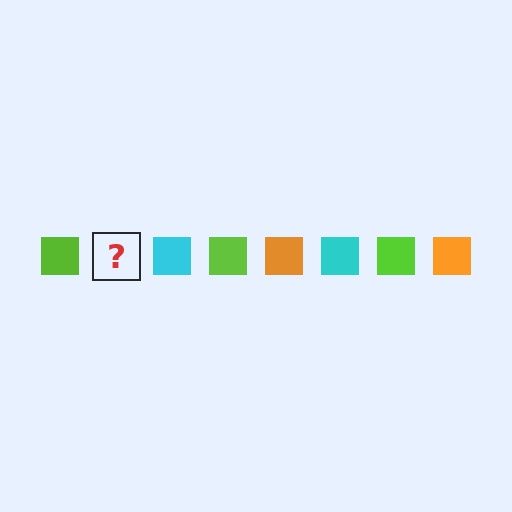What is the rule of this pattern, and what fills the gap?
The rule is that the pattern cycles through lime, orange, cyan squares. The gap should be filled with an orange square.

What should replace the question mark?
The question mark should be replaced with an orange square.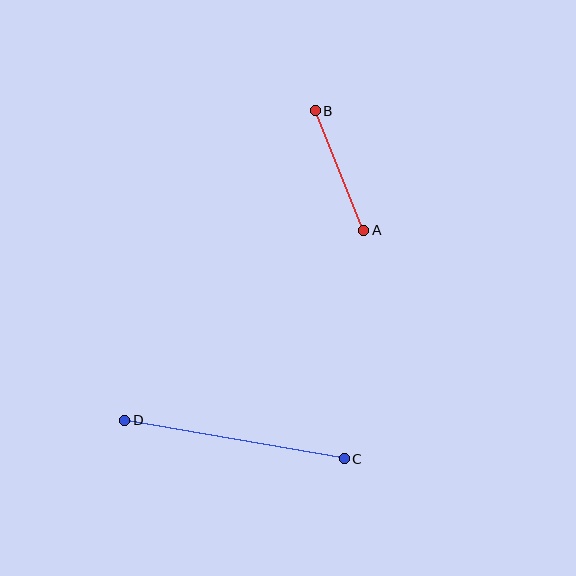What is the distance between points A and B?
The distance is approximately 129 pixels.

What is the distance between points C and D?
The distance is approximately 223 pixels.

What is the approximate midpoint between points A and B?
The midpoint is at approximately (340, 171) pixels.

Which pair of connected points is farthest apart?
Points C and D are farthest apart.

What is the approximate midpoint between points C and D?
The midpoint is at approximately (235, 440) pixels.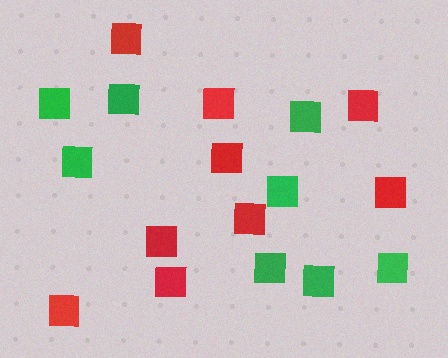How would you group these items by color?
There are 2 groups: one group of green squares (8) and one group of red squares (9).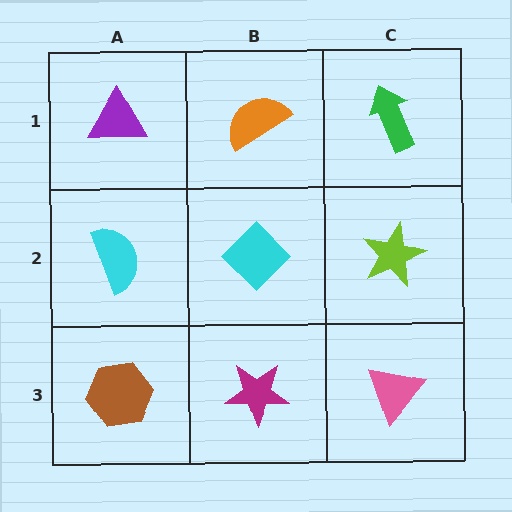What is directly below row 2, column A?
A brown hexagon.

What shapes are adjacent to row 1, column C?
A lime star (row 2, column C), an orange semicircle (row 1, column B).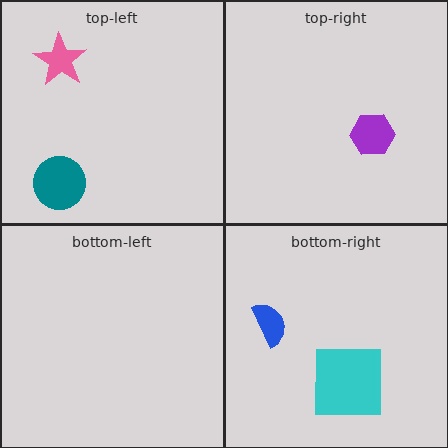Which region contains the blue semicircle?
The bottom-right region.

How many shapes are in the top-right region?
1.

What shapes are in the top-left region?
The pink star, the teal circle.